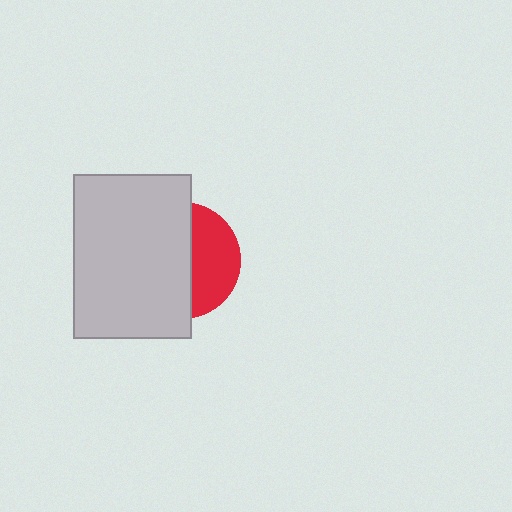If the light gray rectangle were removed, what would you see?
You would see the complete red circle.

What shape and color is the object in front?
The object in front is a light gray rectangle.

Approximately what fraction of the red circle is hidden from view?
Roughly 60% of the red circle is hidden behind the light gray rectangle.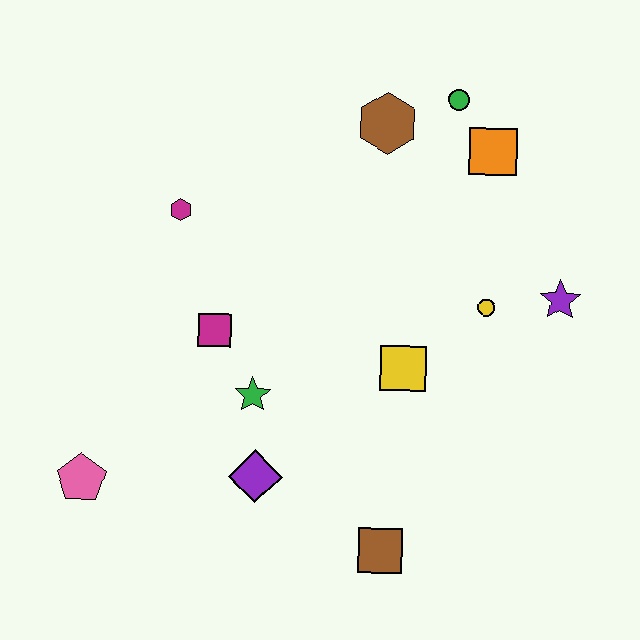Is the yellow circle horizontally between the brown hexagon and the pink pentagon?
No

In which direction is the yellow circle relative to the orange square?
The yellow circle is below the orange square.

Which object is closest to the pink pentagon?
The purple diamond is closest to the pink pentagon.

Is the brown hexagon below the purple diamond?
No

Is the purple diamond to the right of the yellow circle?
No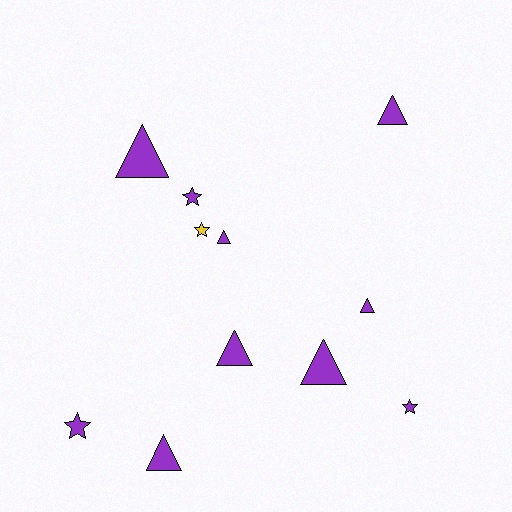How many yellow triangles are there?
There are no yellow triangles.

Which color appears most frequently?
Purple, with 10 objects.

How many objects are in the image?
There are 11 objects.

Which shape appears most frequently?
Triangle, with 7 objects.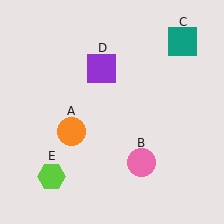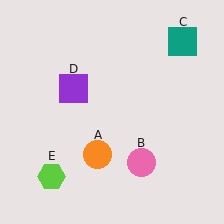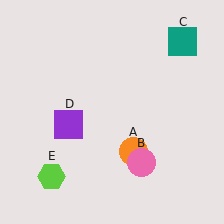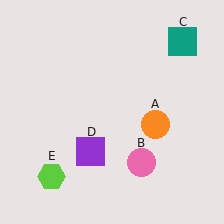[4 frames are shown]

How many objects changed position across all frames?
2 objects changed position: orange circle (object A), purple square (object D).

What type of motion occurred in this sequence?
The orange circle (object A), purple square (object D) rotated counterclockwise around the center of the scene.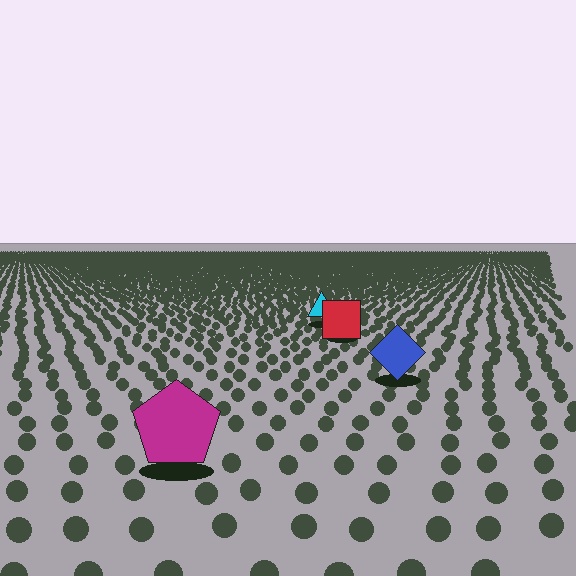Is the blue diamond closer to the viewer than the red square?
Yes. The blue diamond is closer — you can tell from the texture gradient: the ground texture is coarser near it.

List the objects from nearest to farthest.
From nearest to farthest: the magenta pentagon, the blue diamond, the red square, the cyan triangle.